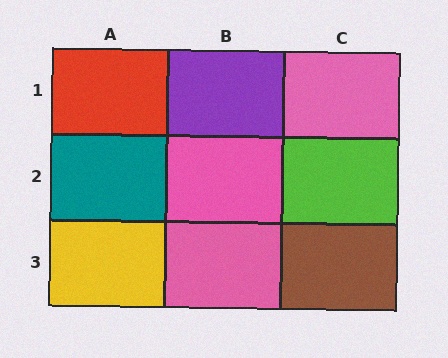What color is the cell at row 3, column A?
Yellow.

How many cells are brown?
1 cell is brown.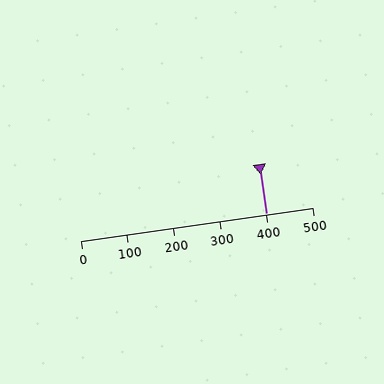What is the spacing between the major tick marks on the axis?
The major ticks are spaced 100 apart.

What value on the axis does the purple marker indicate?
The marker indicates approximately 400.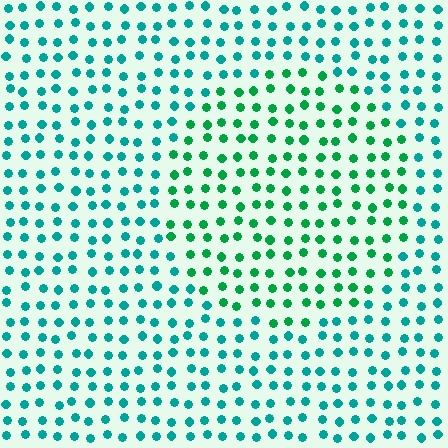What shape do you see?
I see a circle.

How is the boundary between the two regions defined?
The boundary is defined purely by a slight shift in hue (about 32 degrees). Spacing, size, and orientation are identical on both sides.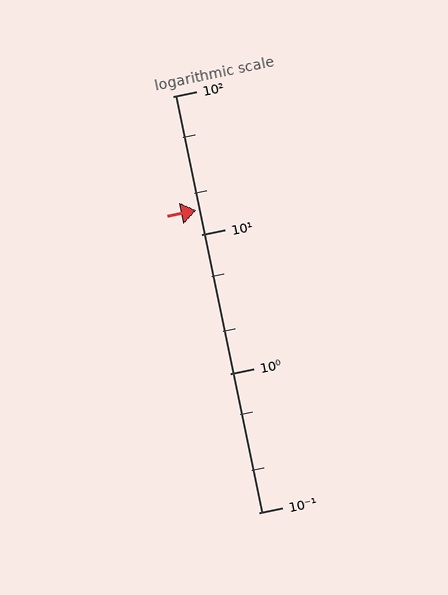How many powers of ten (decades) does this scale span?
The scale spans 3 decades, from 0.1 to 100.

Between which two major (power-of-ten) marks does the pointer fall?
The pointer is between 10 and 100.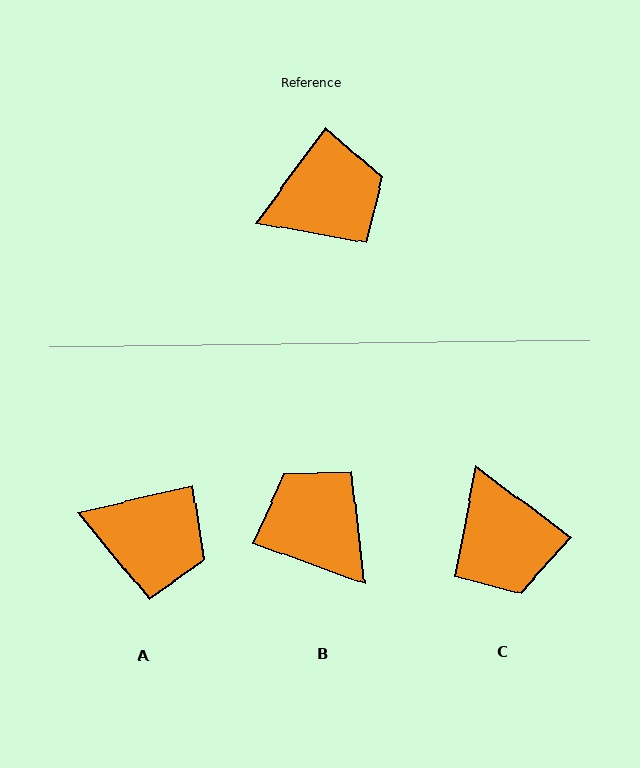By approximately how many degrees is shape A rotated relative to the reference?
Approximately 41 degrees clockwise.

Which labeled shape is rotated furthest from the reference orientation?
B, about 106 degrees away.